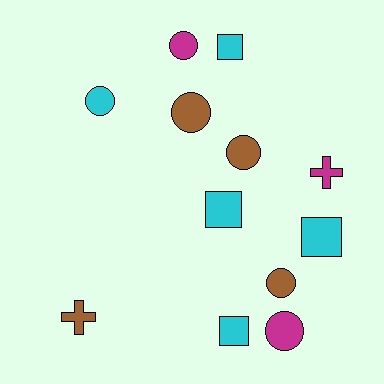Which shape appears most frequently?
Circle, with 6 objects.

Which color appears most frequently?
Cyan, with 5 objects.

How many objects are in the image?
There are 12 objects.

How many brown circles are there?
There are 3 brown circles.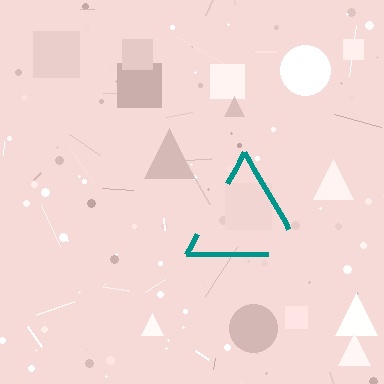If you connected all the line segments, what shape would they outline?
They would outline a triangle.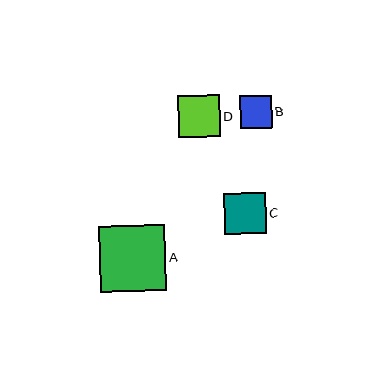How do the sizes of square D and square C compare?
Square D and square C are approximately the same size.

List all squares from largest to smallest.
From largest to smallest: A, D, C, B.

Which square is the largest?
Square A is the largest with a size of approximately 67 pixels.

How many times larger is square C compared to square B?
Square C is approximately 1.3 times the size of square B.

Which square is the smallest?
Square B is the smallest with a size of approximately 32 pixels.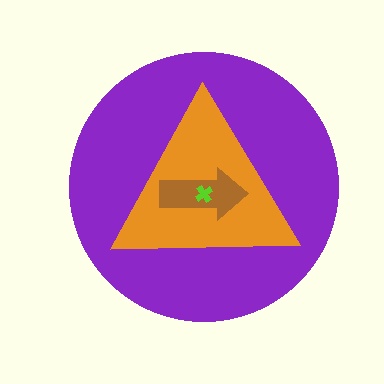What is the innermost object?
The lime cross.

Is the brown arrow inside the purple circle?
Yes.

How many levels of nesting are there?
4.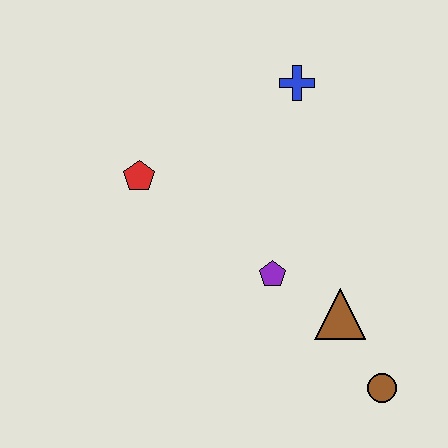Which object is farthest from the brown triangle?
The red pentagon is farthest from the brown triangle.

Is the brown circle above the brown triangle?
No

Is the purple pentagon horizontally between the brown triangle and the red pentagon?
Yes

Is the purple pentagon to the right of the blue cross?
No